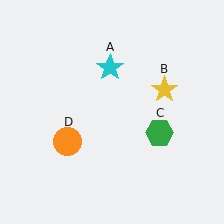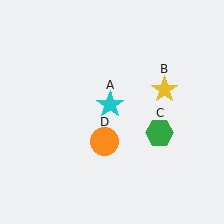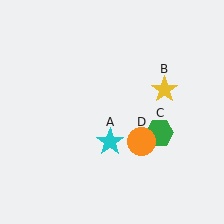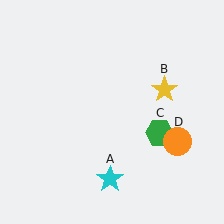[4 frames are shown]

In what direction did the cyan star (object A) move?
The cyan star (object A) moved down.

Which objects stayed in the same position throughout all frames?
Yellow star (object B) and green hexagon (object C) remained stationary.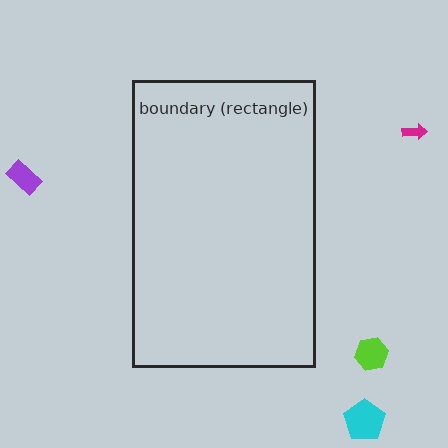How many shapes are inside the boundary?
0 inside, 4 outside.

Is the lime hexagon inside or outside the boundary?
Outside.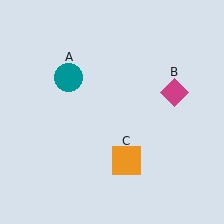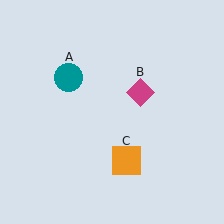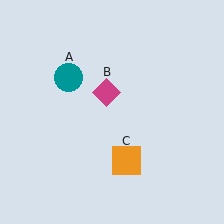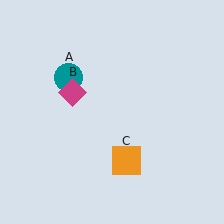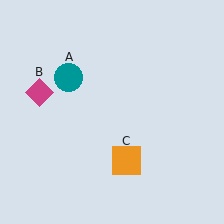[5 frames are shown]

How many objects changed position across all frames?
1 object changed position: magenta diamond (object B).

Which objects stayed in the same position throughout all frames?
Teal circle (object A) and orange square (object C) remained stationary.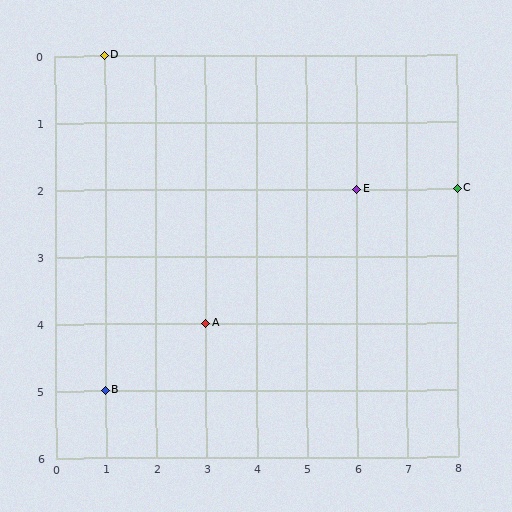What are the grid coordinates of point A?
Point A is at grid coordinates (3, 4).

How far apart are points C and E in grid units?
Points C and E are 2 columns apart.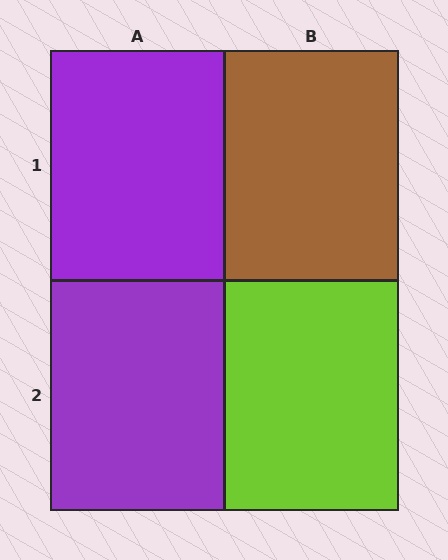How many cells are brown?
1 cell is brown.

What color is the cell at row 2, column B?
Lime.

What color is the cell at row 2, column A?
Purple.